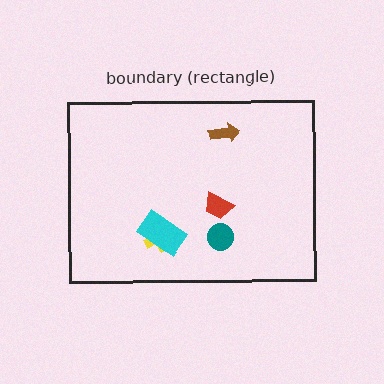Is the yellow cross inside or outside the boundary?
Inside.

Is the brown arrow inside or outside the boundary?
Inside.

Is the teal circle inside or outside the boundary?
Inside.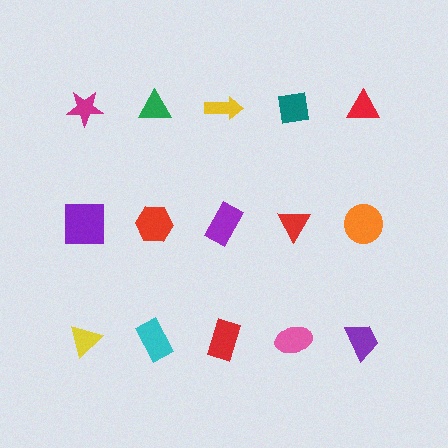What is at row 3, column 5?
A purple trapezoid.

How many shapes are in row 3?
5 shapes.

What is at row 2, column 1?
A purple square.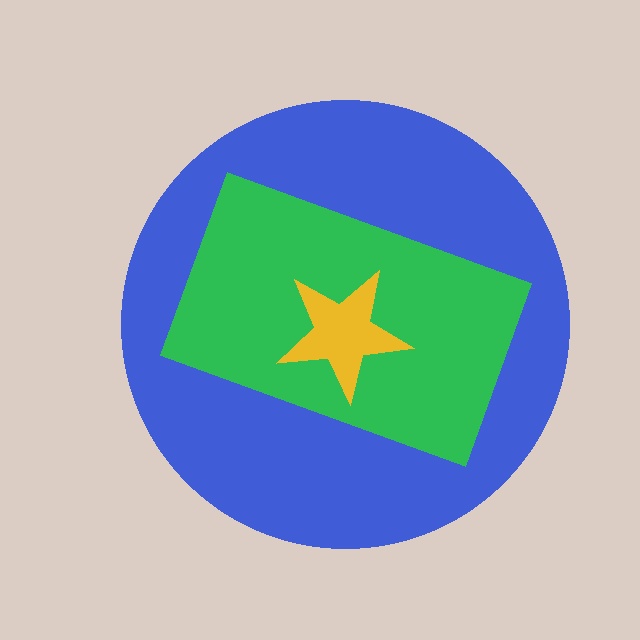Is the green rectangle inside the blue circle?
Yes.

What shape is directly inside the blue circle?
The green rectangle.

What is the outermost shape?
The blue circle.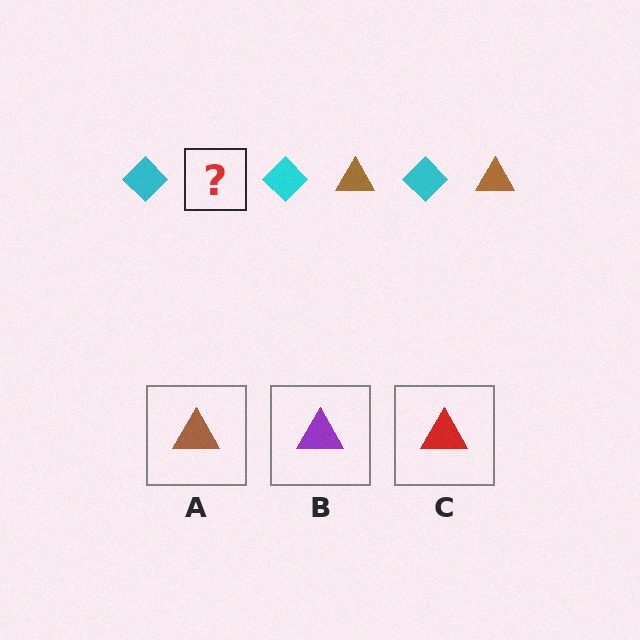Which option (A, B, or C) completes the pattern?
A.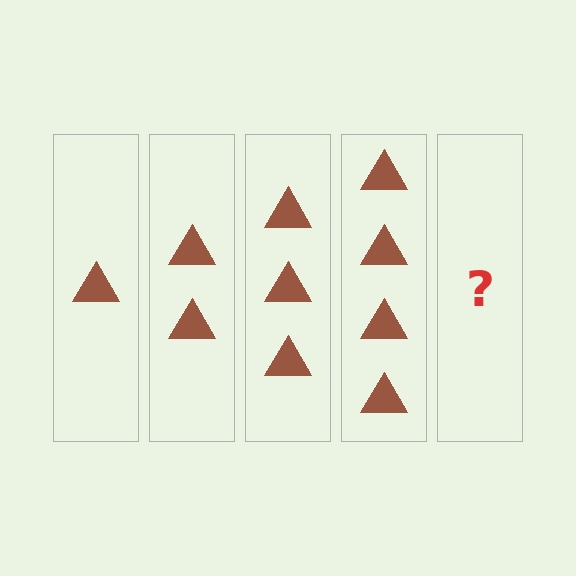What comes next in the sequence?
The next element should be 5 triangles.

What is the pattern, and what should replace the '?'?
The pattern is that each step adds one more triangle. The '?' should be 5 triangles.